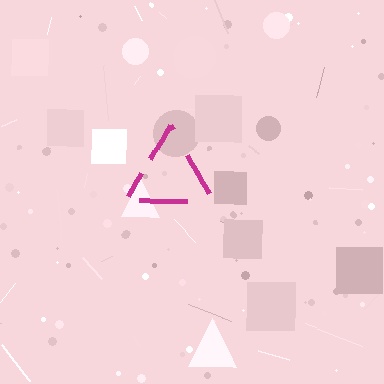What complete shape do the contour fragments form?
The contour fragments form a triangle.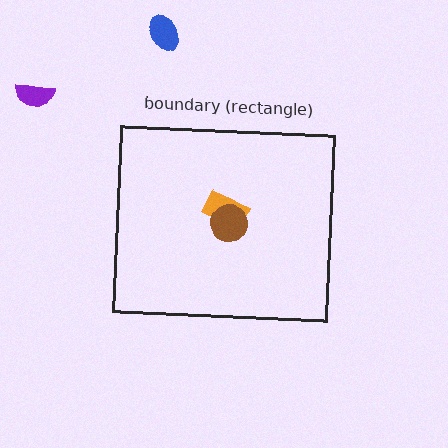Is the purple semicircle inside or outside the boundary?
Outside.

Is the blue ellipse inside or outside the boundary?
Outside.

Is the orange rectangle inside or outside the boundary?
Inside.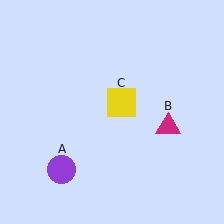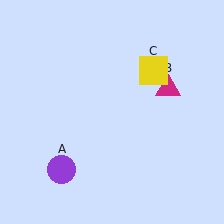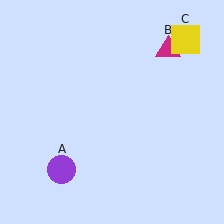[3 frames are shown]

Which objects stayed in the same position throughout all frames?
Purple circle (object A) remained stationary.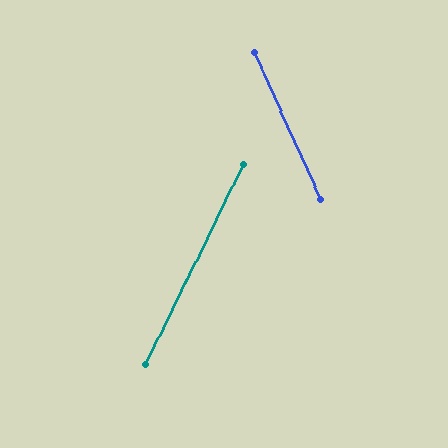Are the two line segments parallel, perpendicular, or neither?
Neither parallel nor perpendicular — they differ by about 51°.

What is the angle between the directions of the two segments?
Approximately 51 degrees.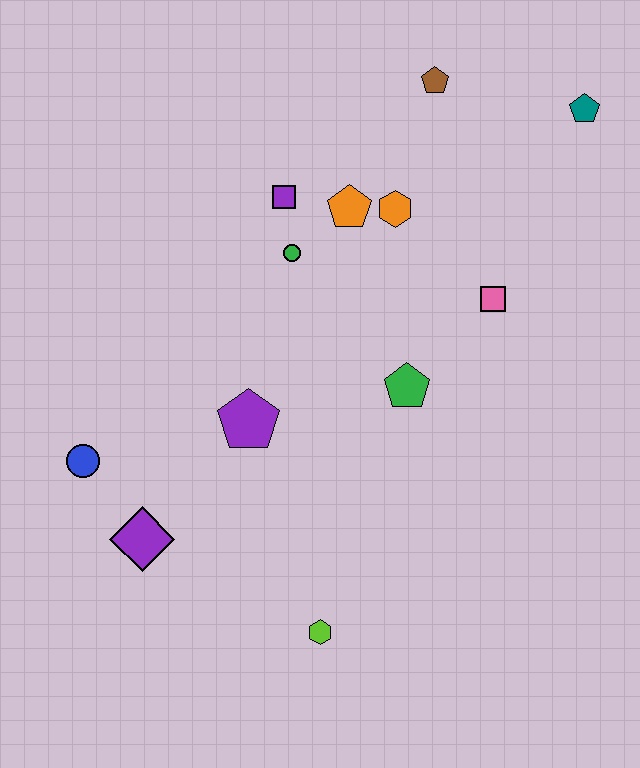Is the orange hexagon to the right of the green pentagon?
No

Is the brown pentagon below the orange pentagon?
No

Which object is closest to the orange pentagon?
The orange hexagon is closest to the orange pentagon.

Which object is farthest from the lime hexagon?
The teal pentagon is farthest from the lime hexagon.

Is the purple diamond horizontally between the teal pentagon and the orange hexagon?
No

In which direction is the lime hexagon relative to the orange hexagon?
The lime hexagon is below the orange hexagon.